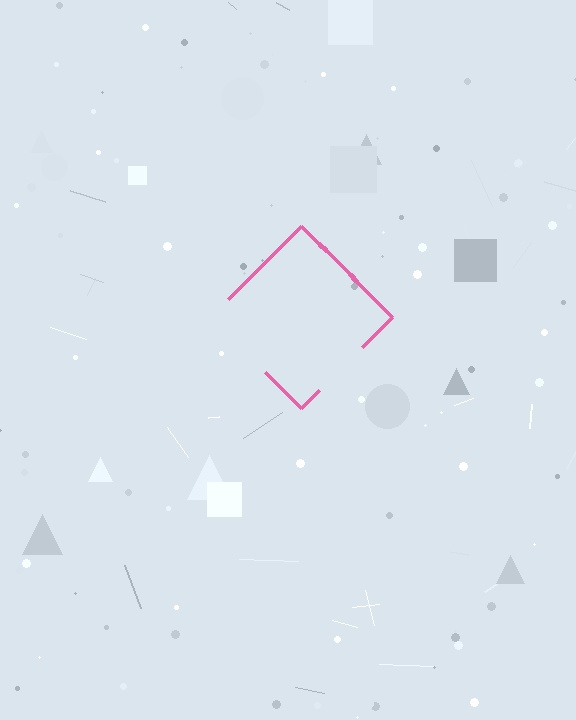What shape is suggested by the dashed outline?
The dashed outline suggests a diamond.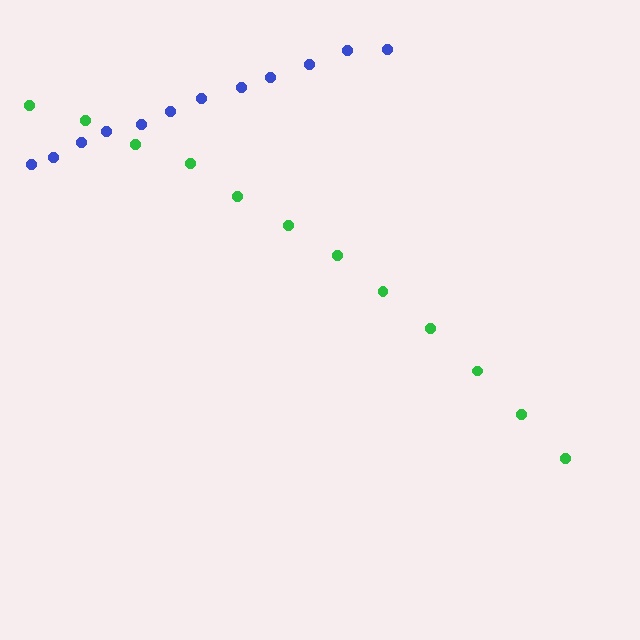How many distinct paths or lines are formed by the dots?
There are 2 distinct paths.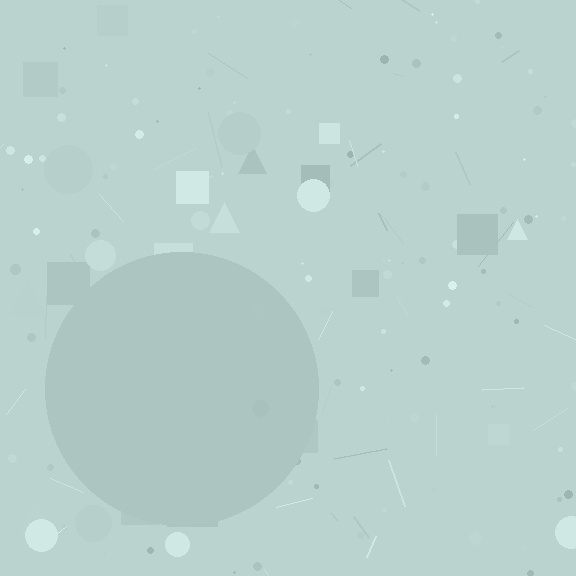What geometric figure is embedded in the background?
A circle is embedded in the background.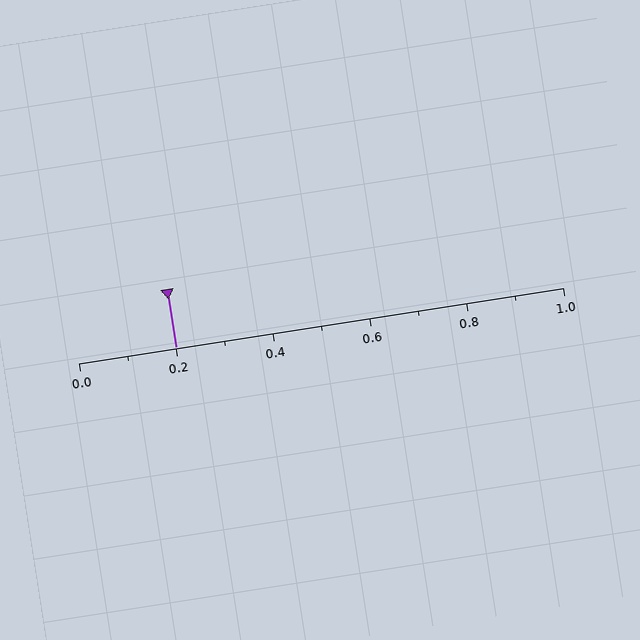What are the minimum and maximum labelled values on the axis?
The axis runs from 0.0 to 1.0.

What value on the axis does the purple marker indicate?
The marker indicates approximately 0.2.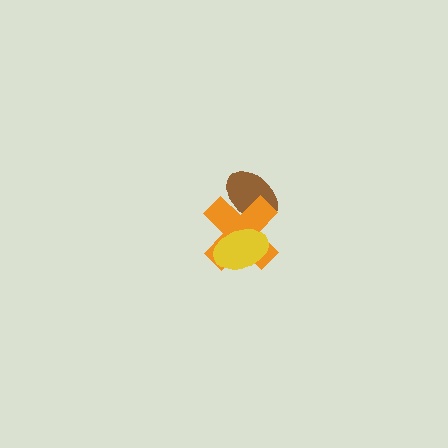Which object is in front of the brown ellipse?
The orange cross is in front of the brown ellipse.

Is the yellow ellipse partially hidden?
No, no other shape covers it.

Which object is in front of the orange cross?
The yellow ellipse is in front of the orange cross.